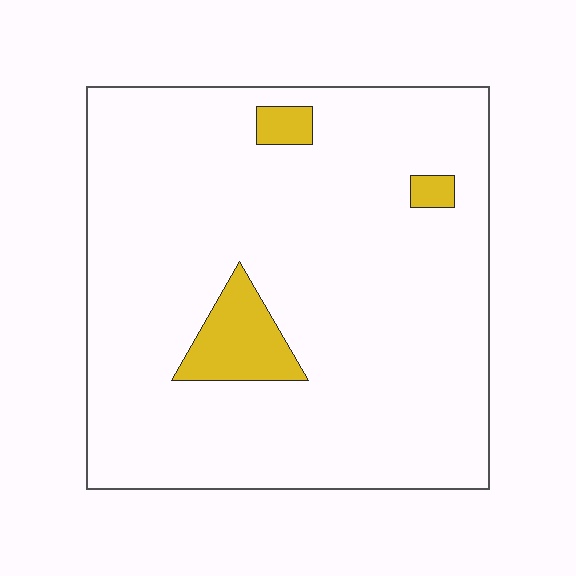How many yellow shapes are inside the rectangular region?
3.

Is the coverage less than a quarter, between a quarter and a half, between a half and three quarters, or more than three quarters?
Less than a quarter.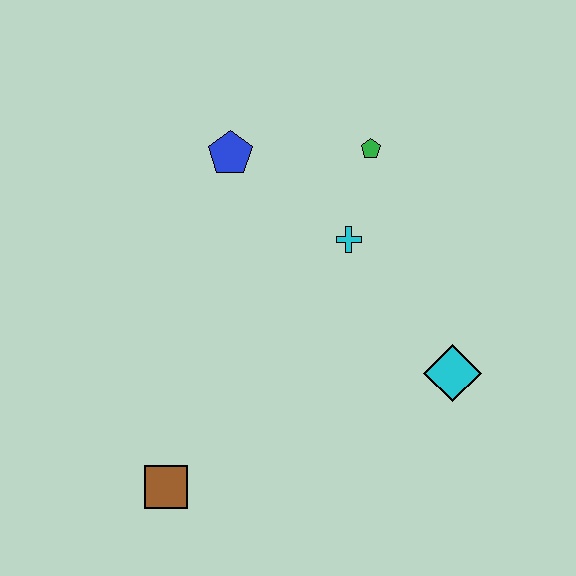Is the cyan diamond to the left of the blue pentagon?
No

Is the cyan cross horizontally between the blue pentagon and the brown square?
No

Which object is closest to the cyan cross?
The green pentagon is closest to the cyan cross.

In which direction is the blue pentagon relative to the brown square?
The blue pentagon is above the brown square.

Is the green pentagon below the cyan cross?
No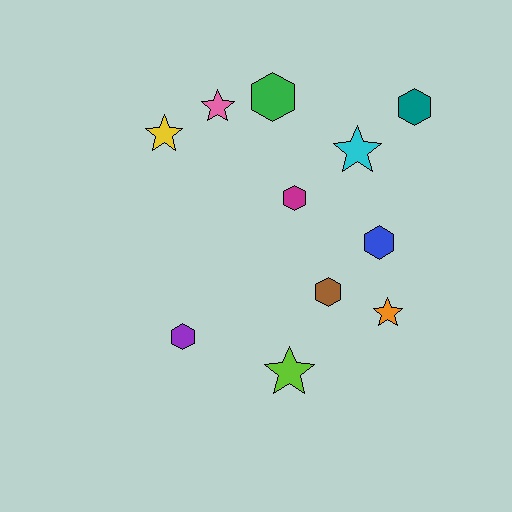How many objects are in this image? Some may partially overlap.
There are 11 objects.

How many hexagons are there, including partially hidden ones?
There are 6 hexagons.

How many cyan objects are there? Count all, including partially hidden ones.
There is 1 cyan object.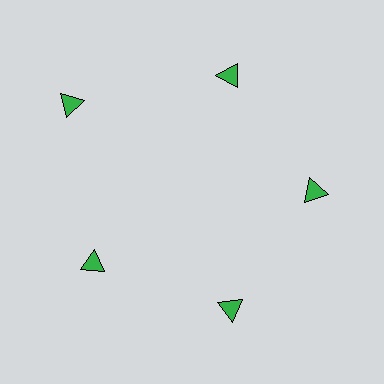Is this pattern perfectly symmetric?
No. The 5 green triangles are arranged in a ring, but one element near the 10 o'clock position is pushed outward from the center, breaking the 5-fold rotational symmetry.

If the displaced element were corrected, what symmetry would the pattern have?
It would have 5-fold rotational symmetry — the pattern would map onto itself every 72 degrees.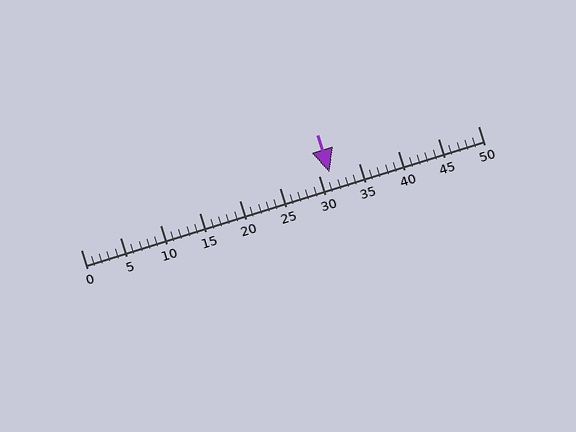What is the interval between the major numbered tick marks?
The major tick marks are spaced 5 units apart.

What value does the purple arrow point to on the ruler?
The purple arrow points to approximately 31.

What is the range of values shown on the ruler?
The ruler shows values from 0 to 50.